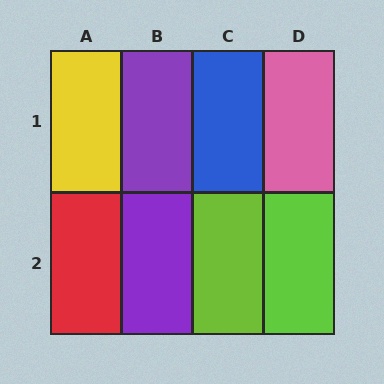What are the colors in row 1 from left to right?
Yellow, purple, blue, pink.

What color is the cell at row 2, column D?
Lime.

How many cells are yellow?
1 cell is yellow.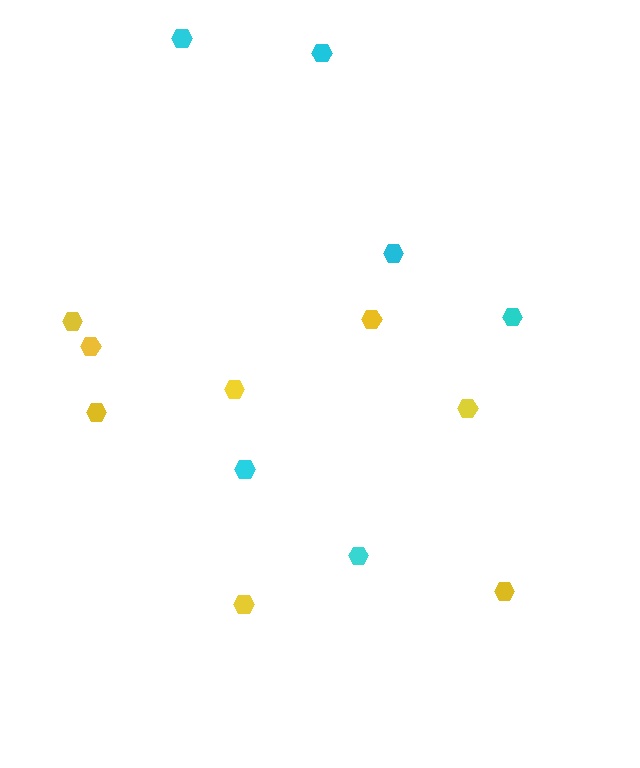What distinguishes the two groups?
There are 2 groups: one group of cyan hexagons (6) and one group of yellow hexagons (8).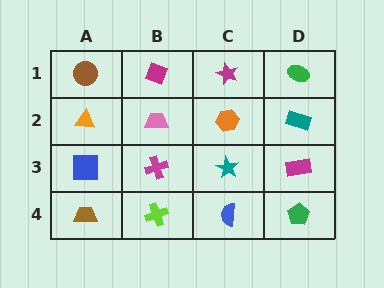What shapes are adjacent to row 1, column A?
An orange triangle (row 2, column A), a magenta diamond (row 1, column B).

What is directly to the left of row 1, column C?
A magenta diamond.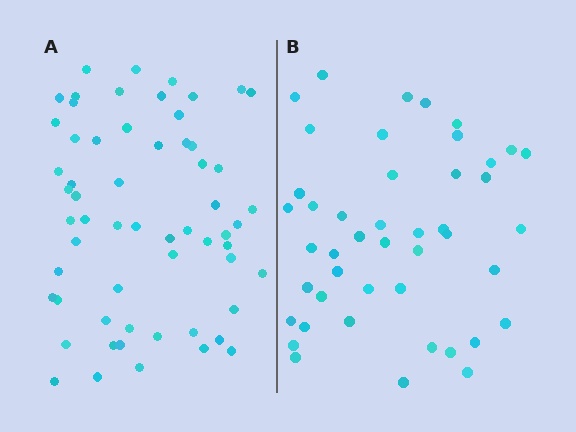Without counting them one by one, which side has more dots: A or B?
Region A (the left region) has more dots.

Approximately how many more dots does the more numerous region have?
Region A has approximately 15 more dots than region B.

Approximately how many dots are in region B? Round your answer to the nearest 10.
About 40 dots. (The exact count is 45, which rounds to 40.)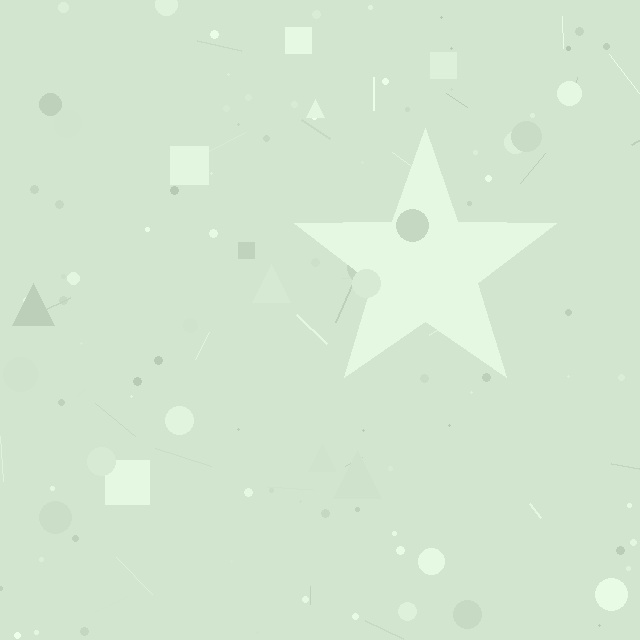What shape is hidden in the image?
A star is hidden in the image.